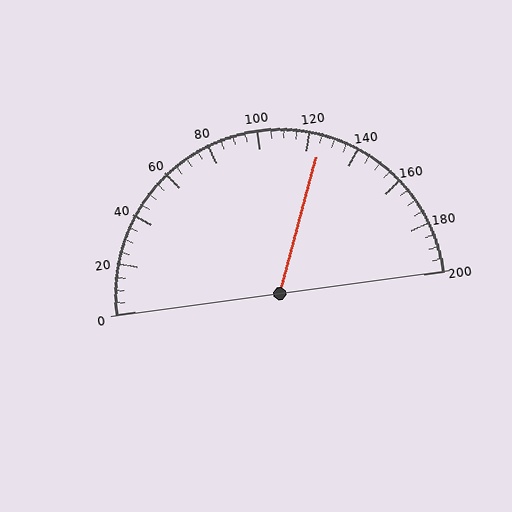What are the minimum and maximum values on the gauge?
The gauge ranges from 0 to 200.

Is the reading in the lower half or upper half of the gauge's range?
The reading is in the upper half of the range (0 to 200).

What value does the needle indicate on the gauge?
The needle indicates approximately 125.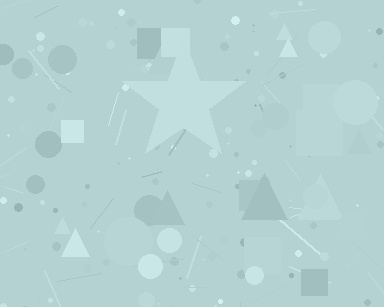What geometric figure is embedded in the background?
A star is embedded in the background.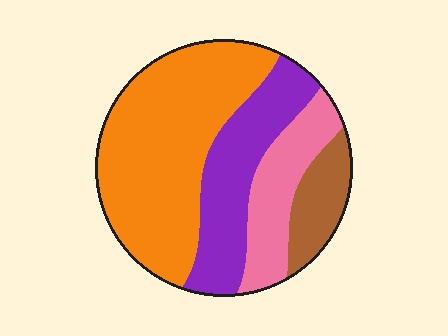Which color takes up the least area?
Brown, at roughly 10%.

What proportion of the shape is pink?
Pink takes up about one sixth (1/6) of the shape.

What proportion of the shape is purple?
Purple takes up about one quarter (1/4) of the shape.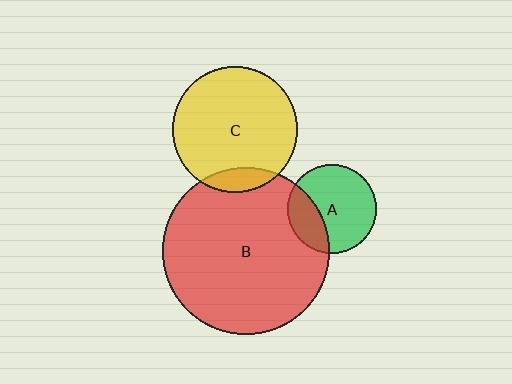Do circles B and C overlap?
Yes.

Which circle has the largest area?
Circle B (red).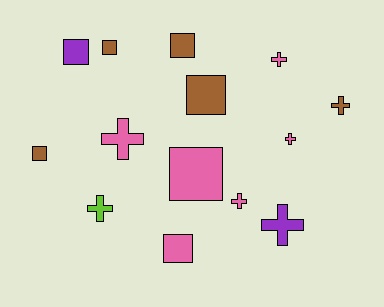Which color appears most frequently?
Pink, with 6 objects.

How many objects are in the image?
There are 14 objects.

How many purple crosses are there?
There is 1 purple cross.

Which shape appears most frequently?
Cross, with 7 objects.